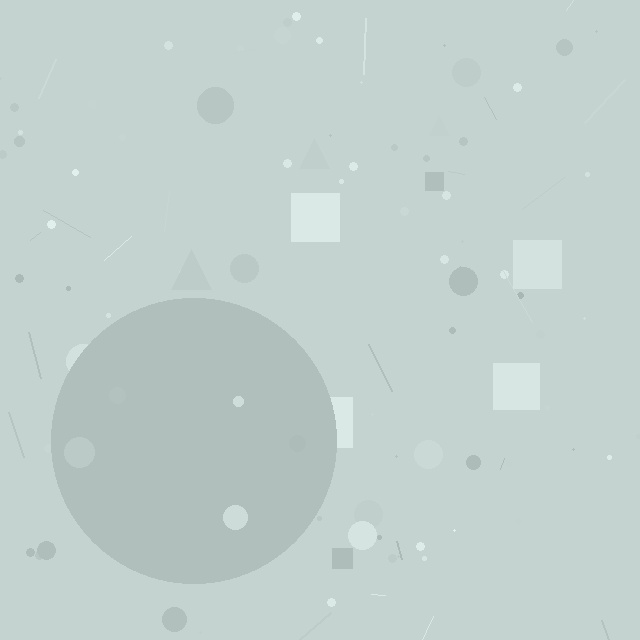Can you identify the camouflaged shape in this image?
The camouflaged shape is a circle.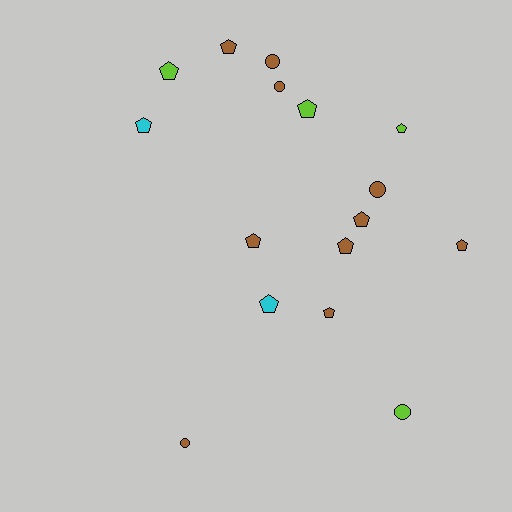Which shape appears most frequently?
Pentagon, with 11 objects.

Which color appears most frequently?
Brown, with 10 objects.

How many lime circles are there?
There is 1 lime circle.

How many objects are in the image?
There are 16 objects.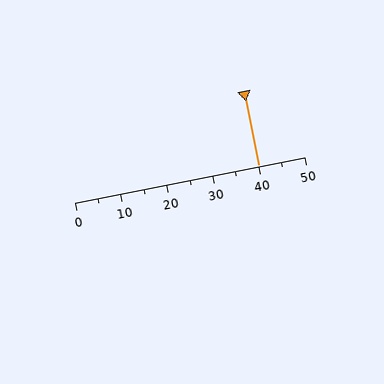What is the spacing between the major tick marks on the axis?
The major ticks are spaced 10 apart.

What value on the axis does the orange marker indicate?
The marker indicates approximately 40.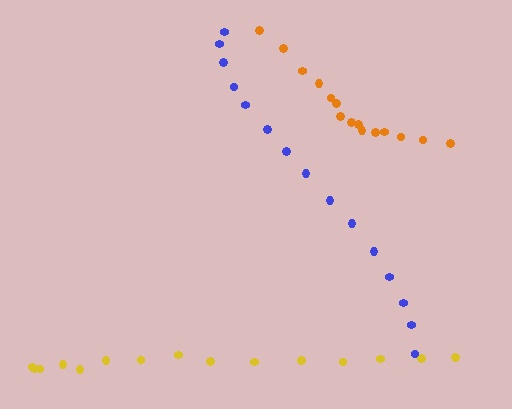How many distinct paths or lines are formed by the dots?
There are 3 distinct paths.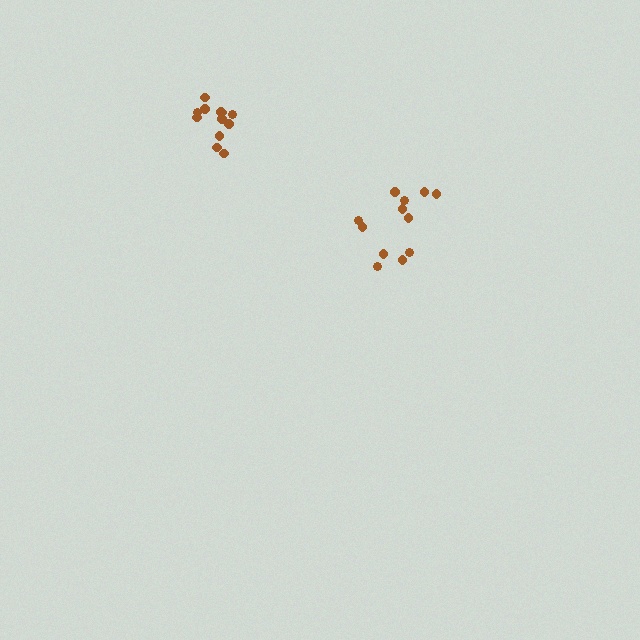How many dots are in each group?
Group 1: 12 dots, Group 2: 12 dots (24 total).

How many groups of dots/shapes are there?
There are 2 groups.